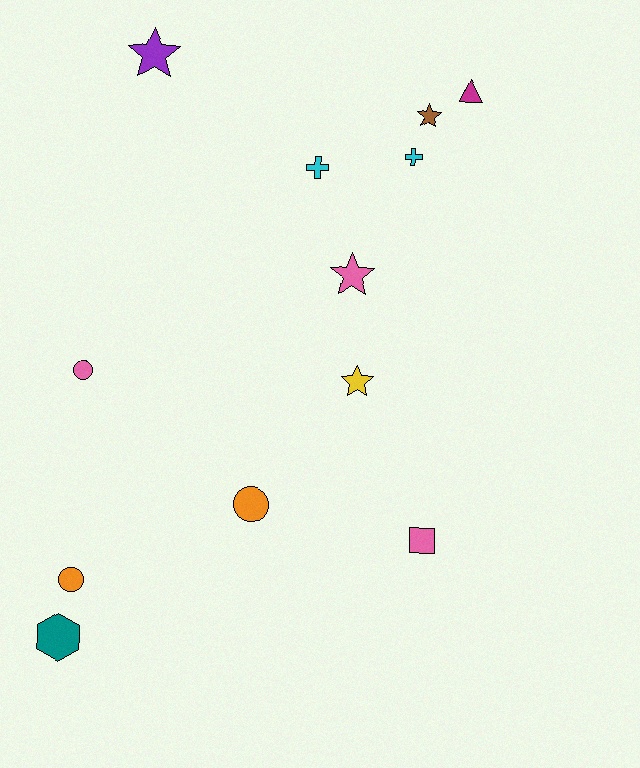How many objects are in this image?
There are 12 objects.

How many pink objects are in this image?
There are 3 pink objects.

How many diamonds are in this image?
There are no diamonds.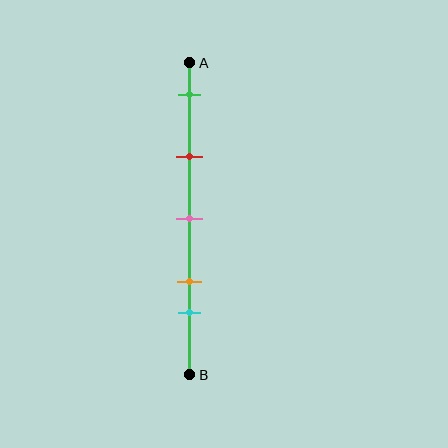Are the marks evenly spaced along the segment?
No, the marks are not evenly spaced.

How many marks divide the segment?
There are 5 marks dividing the segment.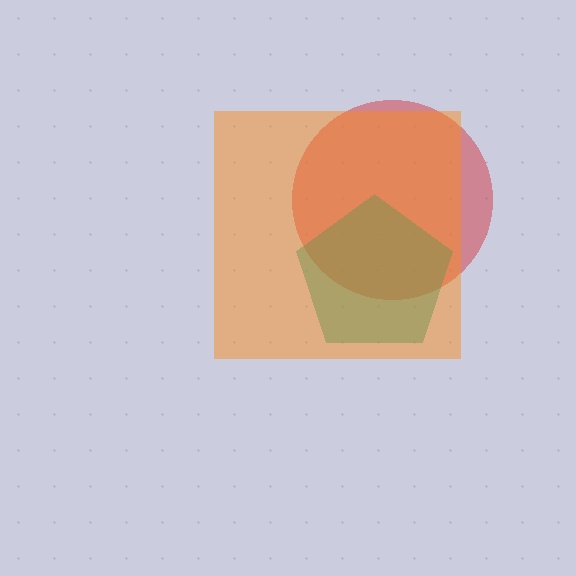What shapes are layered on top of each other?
The layered shapes are: a red circle, a teal pentagon, an orange square.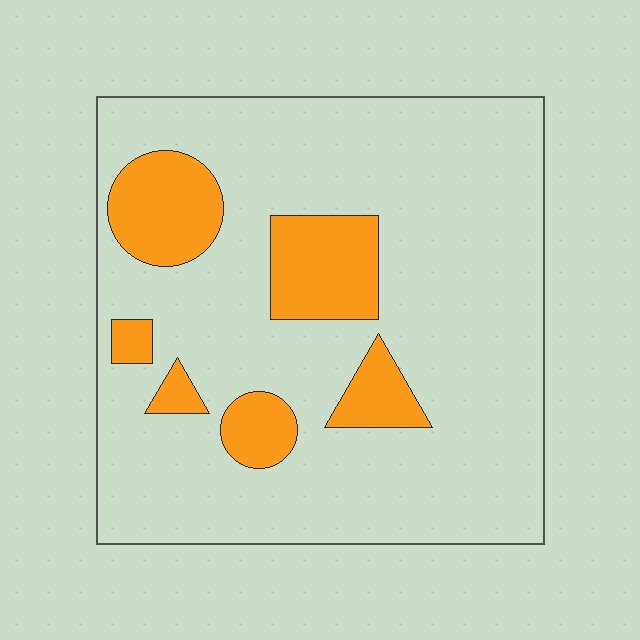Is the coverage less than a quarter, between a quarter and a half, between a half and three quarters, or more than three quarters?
Less than a quarter.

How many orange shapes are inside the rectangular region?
6.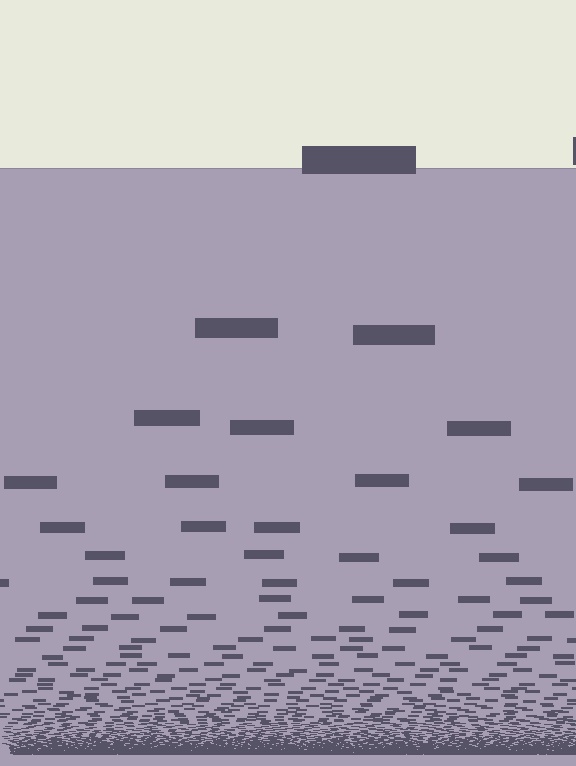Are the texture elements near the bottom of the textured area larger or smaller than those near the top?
Smaller. The gradient is inverted — elements near the bottom are smaller and denser.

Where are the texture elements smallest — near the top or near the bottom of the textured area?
Near the bottom.